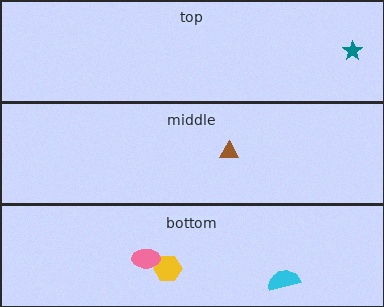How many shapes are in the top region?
1.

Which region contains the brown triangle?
The middle region.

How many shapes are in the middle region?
1.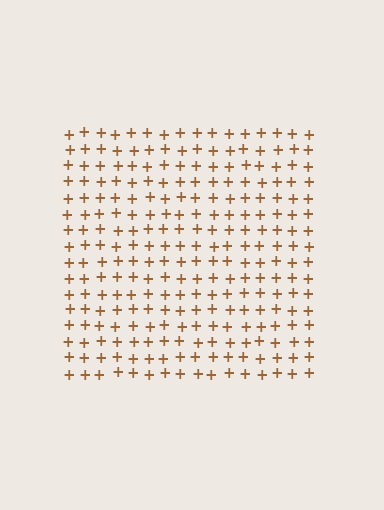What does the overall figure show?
The overall figure shows a square.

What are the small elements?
The small elements are plus signs.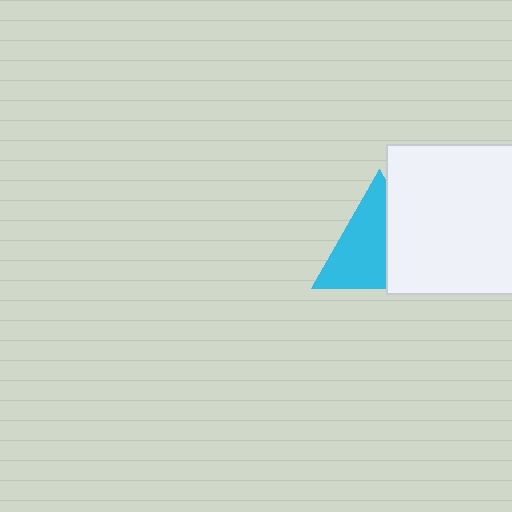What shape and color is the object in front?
The object in front is a white rectangle.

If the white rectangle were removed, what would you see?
You would see the complete cyan triangle.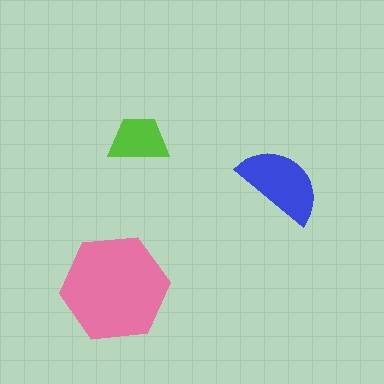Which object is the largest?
The pink hexagon.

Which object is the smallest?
The lime trapezoid.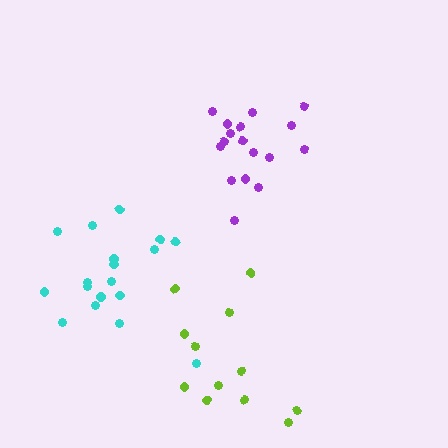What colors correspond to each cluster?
The clusters are colored: purple, lime, cyan.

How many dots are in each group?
Group 1: 17 dots, Group 2: 12 dots, Group 3: 18 dots (47 total).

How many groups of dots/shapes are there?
There are 3 groups.